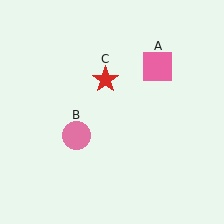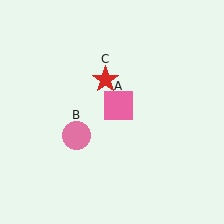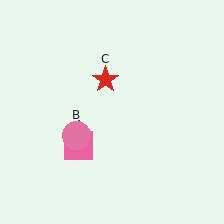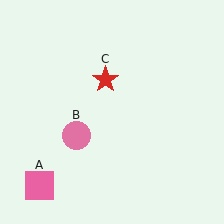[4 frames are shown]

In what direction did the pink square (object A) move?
The pink square (object A) moved down and to the left.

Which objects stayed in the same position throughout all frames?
Pink circle (object B) and red star (object C) remained stationary.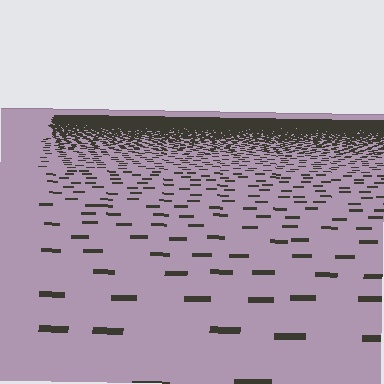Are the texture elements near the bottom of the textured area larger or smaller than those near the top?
Larger. Near the bottom, elements are closer to the viewer and appear at a bigger on-screen size.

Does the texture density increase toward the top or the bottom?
Density increases toward the top.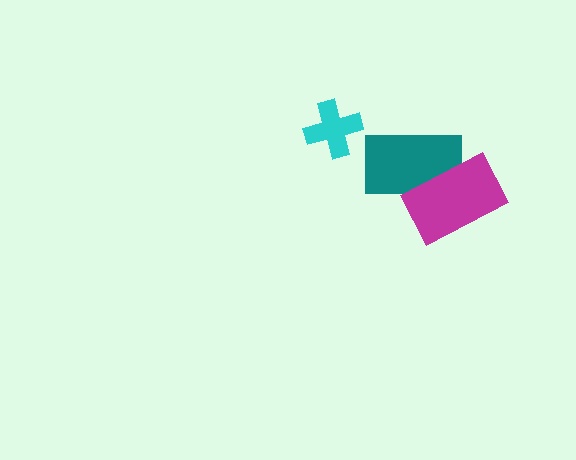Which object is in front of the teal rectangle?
The magenta rectangle is in front of the teal rectangle.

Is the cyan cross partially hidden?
No, no other shape covers it.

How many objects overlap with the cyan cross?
0 objects overlap with the cyan cross.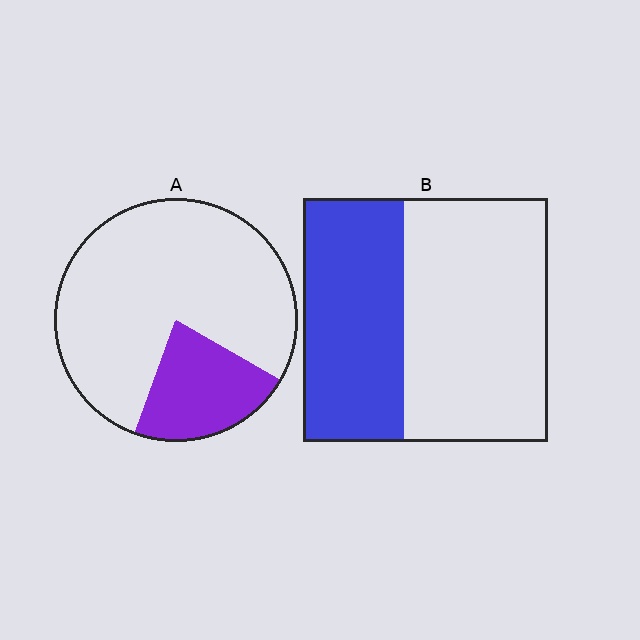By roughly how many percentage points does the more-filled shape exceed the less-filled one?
By roughly 20 percentage points (B over A).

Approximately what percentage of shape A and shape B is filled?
A is approximately 20% and B is approximately 40%.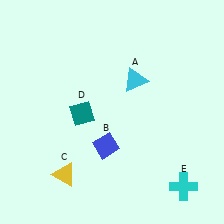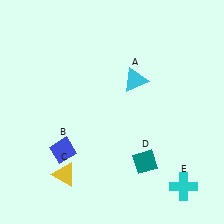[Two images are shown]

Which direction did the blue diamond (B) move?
The blue diamond (B) moved left.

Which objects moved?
The objects that moved are: the blue diamond (B), the teal diamond (D).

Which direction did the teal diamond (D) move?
The teal diamond (D) moved right.